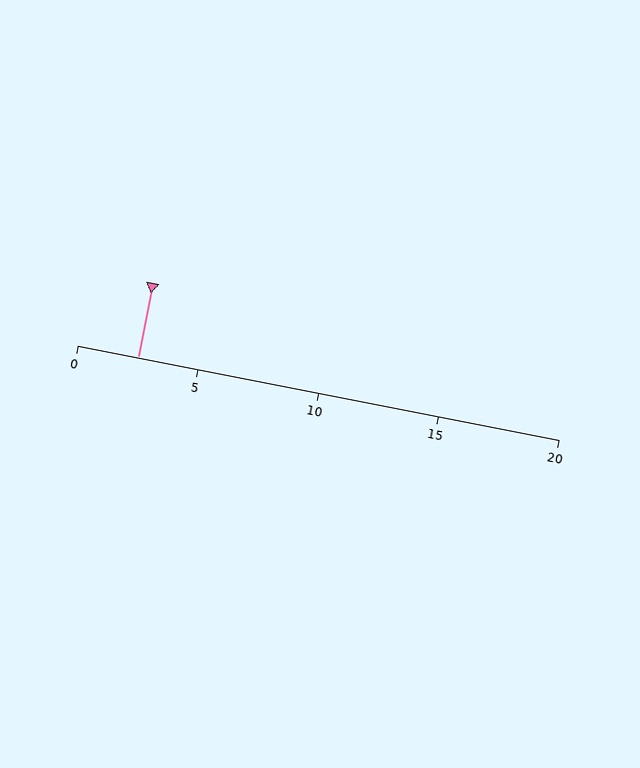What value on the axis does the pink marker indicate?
The marker indicates approximately 2.5.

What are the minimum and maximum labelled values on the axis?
The axis runs from 0 to 20.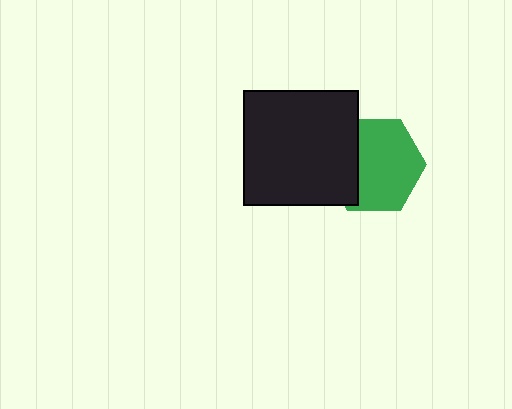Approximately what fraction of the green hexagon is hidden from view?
Roughly 31% of the green hexagon is hidden behind the black square.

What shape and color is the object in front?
The object in front is a black square.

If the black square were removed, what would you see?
You would see the complete green hexagon.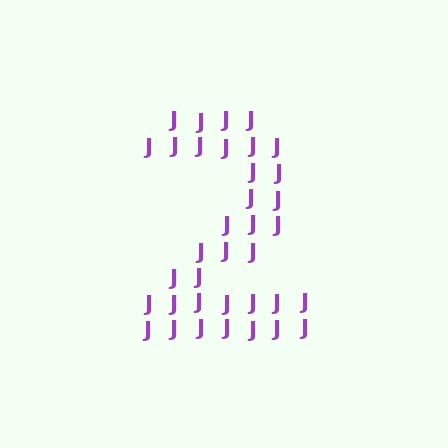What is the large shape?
The large shape is the digit 2.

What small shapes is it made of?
It is made of small letter J's.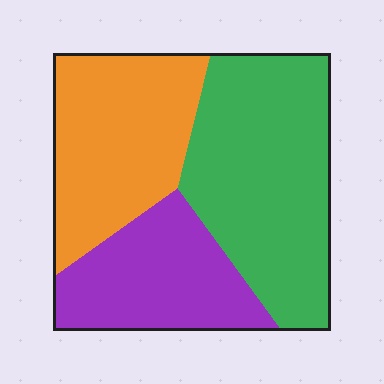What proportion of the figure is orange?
Orange takes up about one third (1/3) of the figure.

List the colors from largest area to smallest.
From largest to smallest: green, orange, purple.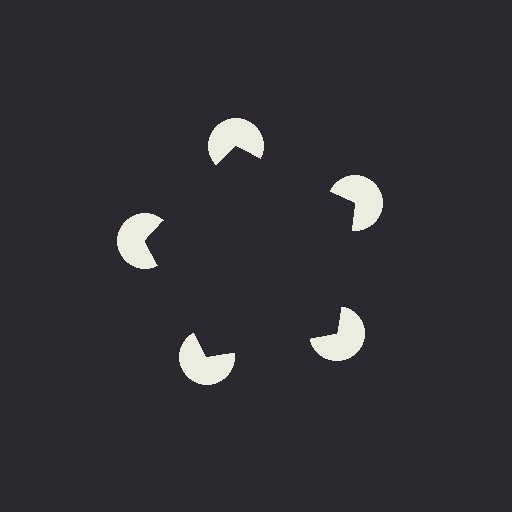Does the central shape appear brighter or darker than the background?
It typically appears slightly darker than the background, even though no actual brightness change is drawn.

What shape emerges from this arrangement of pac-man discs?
An illusory pentagon — its edges are inferred from the aligned wedge cuts in the pac-man discs, not physically drawn.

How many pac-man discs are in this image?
There are 5 — one at each vertex of the illusory pentagon.